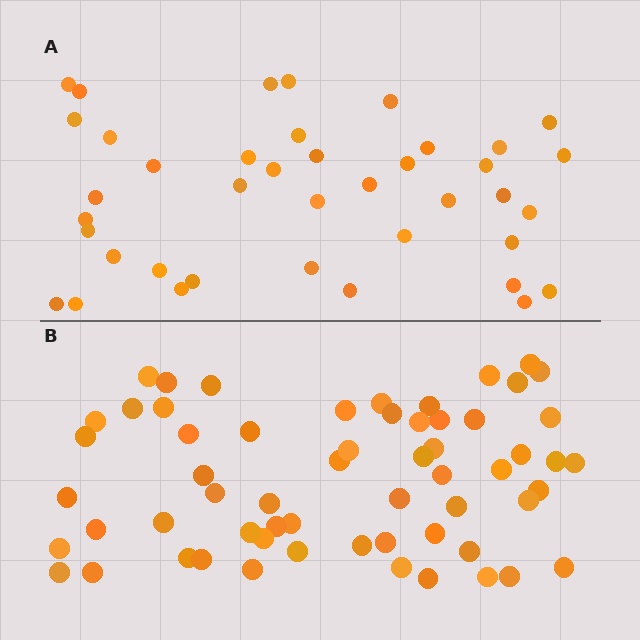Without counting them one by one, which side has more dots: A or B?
Region B (the bottom region) has more dots.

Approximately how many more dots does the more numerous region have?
Region B has approximately 20 more dots than region A.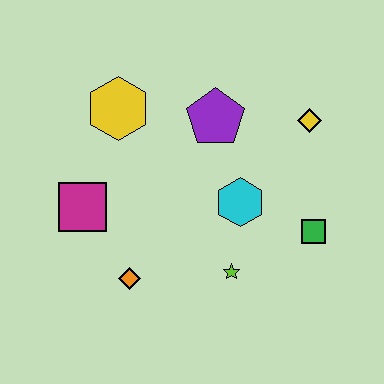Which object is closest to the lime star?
The cyan hexagon is closest to the lime star.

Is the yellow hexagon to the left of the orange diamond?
Yes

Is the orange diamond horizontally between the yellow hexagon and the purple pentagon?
Yes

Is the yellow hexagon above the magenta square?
Yes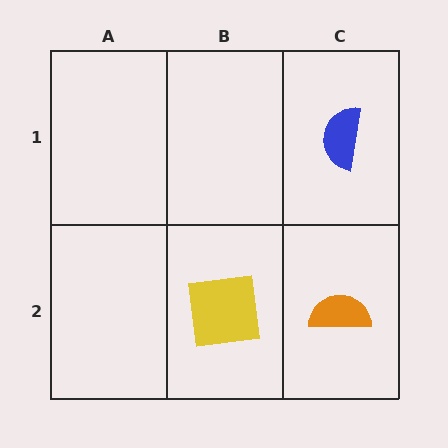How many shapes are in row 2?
2 shapes.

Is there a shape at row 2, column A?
No, that cell is empty.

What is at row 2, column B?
A yellow square.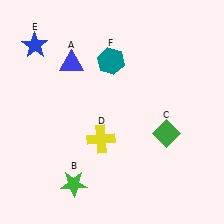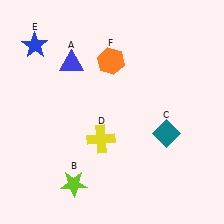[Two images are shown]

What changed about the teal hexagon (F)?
In Image 1, F is teal. In Image 2, it changed to orange.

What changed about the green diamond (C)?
In Image 1, C is green. In Image 2, it changed to teal.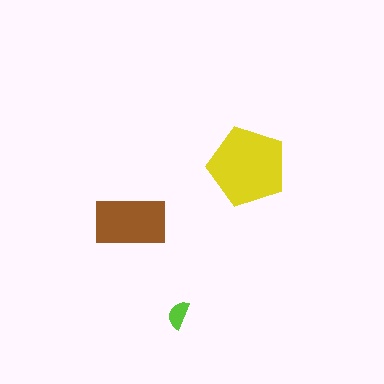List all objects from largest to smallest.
The yellow pentagon, the brown rectangle, the lime semicircle.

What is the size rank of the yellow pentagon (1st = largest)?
1st.